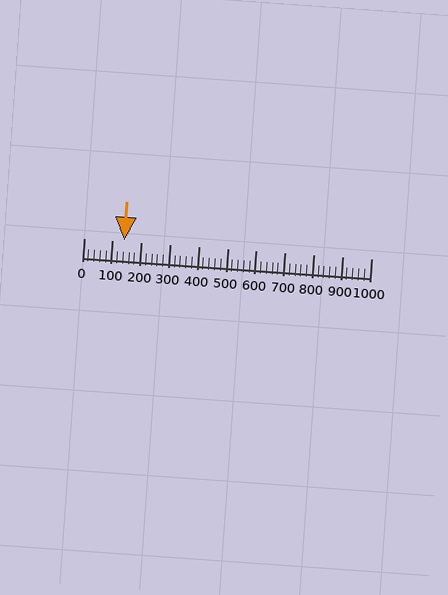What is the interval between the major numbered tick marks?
The major tick marks are spaced 100 units apart.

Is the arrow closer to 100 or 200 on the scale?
The arrow is closer to 100.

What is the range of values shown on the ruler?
The ruler shows values from 0 to 1000.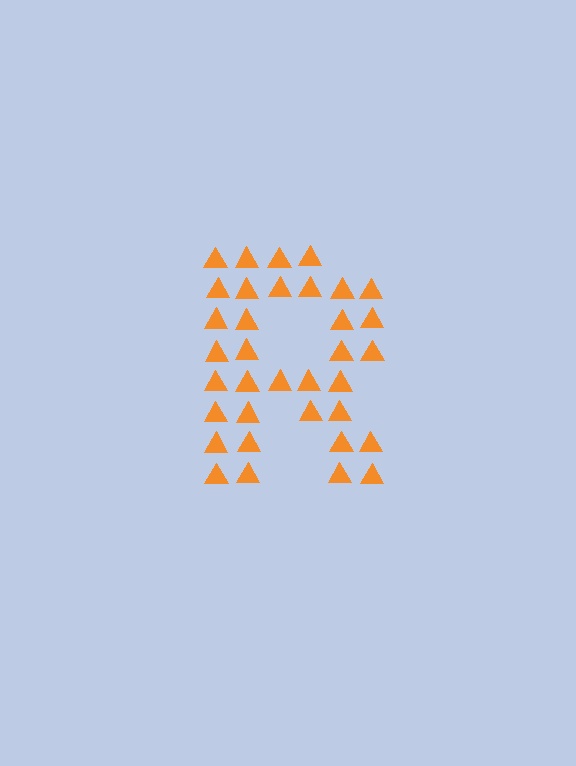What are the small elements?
The small elements are triangles.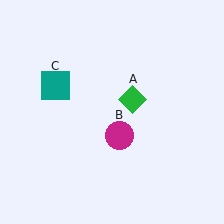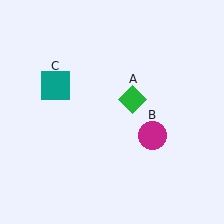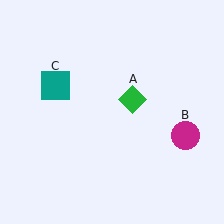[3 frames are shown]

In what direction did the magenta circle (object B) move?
The magenta circle (object B) moved right.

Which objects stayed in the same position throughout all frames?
Green diamond (object A) and teal square (object C) remained stationary.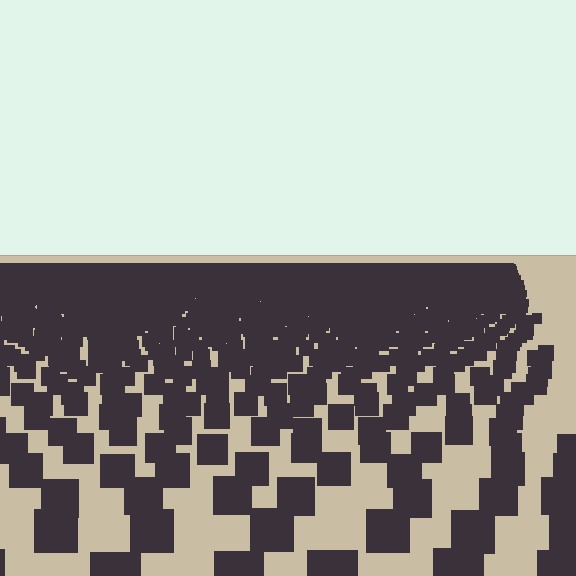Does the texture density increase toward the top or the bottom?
Density increases toward the top.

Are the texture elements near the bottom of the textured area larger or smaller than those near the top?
Larger. Near the bottom, elements are closer to the viewer and appear at a bigger on-screen size.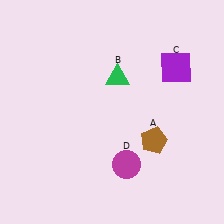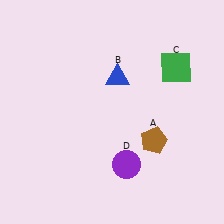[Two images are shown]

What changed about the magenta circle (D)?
In Image 1, D is magenta. In Image 2, it changed to purple.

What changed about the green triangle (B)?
In Image 1, B is green. In Image 2, it changed to blue.